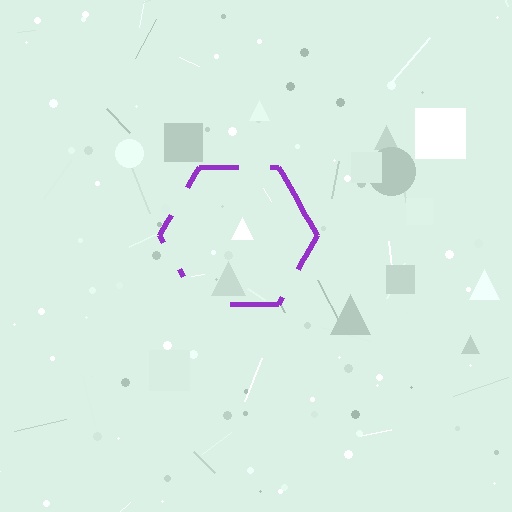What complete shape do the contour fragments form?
The contour fragments form a hexagon.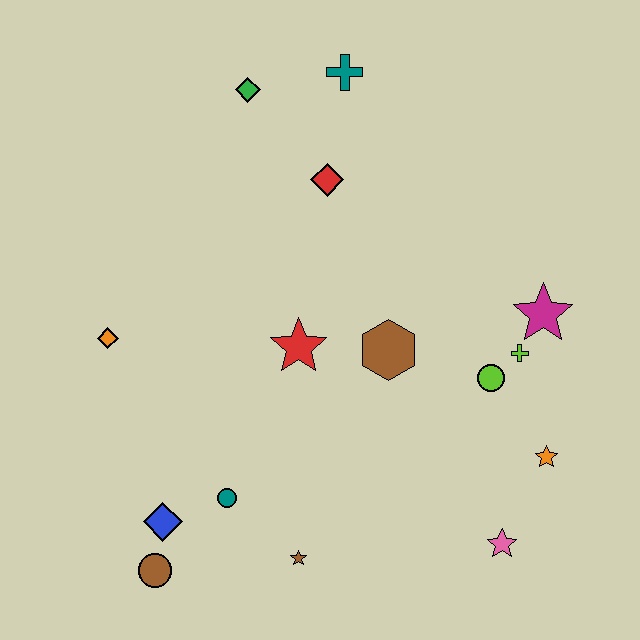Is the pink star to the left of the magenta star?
Yes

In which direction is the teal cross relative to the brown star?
The teal cross is above the brown star.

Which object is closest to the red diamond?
The teal cross is closest to the red diamond.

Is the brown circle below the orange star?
Yes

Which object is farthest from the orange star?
The green diamond is farthest from the orange star.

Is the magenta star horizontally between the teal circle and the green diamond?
No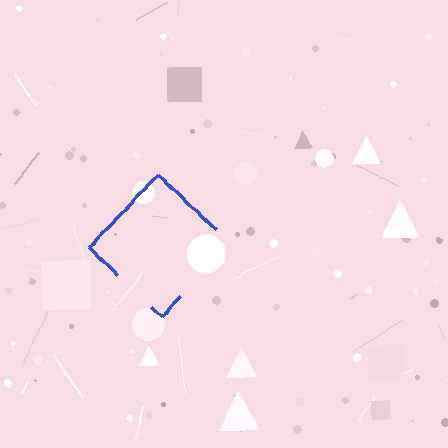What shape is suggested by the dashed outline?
The dashed outline suggests a diamond.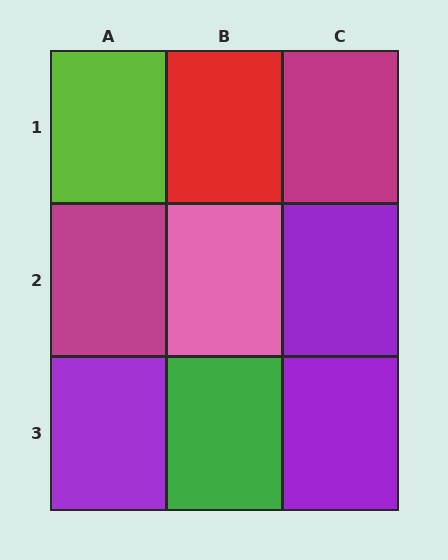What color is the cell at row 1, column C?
Magenta.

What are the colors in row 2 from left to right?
Magenta, pink, purple.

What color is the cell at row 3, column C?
Purple.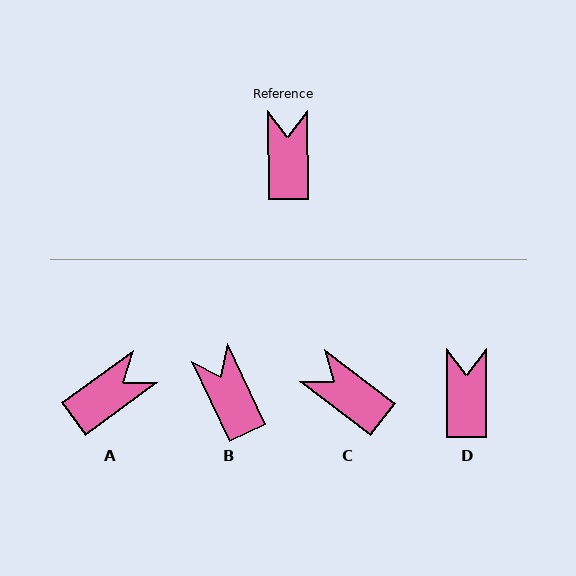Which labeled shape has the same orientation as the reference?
D.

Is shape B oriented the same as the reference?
No, it is off by about 25 degrees.